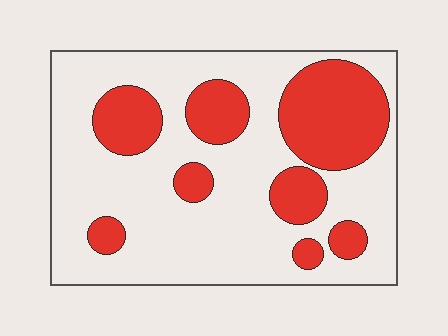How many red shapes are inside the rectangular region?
8.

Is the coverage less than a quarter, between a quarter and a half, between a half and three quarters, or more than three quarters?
Between a quarter and a half.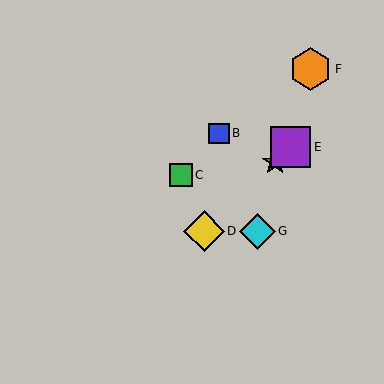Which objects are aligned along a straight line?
Objects A, D, E are aligned along a straight line.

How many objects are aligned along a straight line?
3 objects (A, D, E) are aligned along a straight line.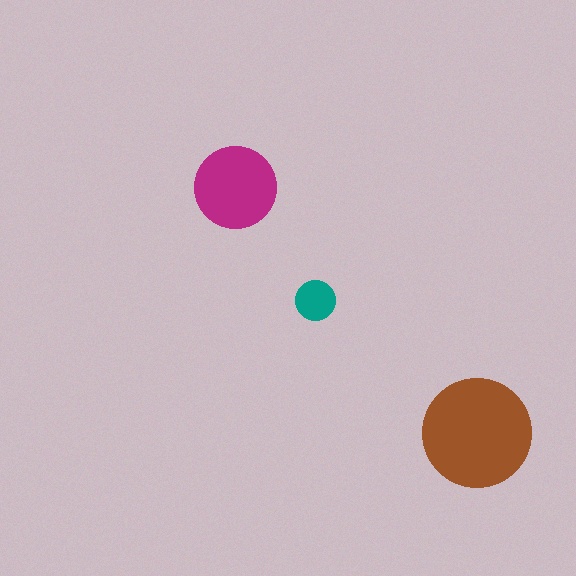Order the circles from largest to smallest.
the brown one, the magenta one, the teal one.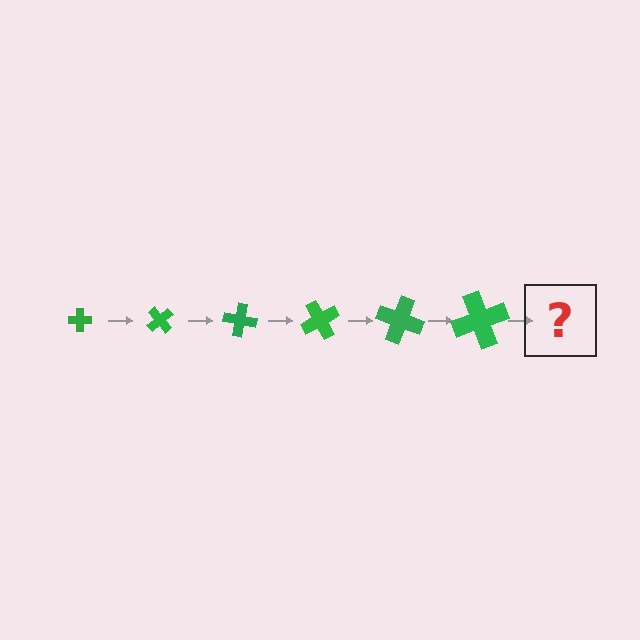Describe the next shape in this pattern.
It should be a cross, larger than the previous one and rotated 300 degrees from the start.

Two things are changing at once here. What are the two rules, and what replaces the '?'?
The two rules are that the cross grows larger each step and it rotates 50 degrees each step. The '?' should be a cross, larger than the previous one and rotated 300 degrees from the start.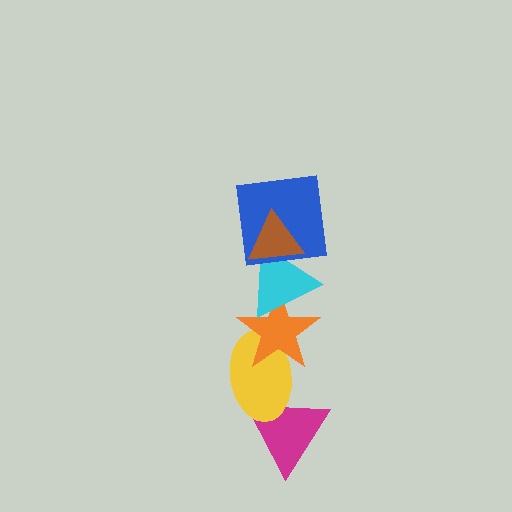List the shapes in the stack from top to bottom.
From top to bottom: the brown triangle, the blue square, the cyan triangle, the orange star, the yellow ellipse, the magenta triangle.